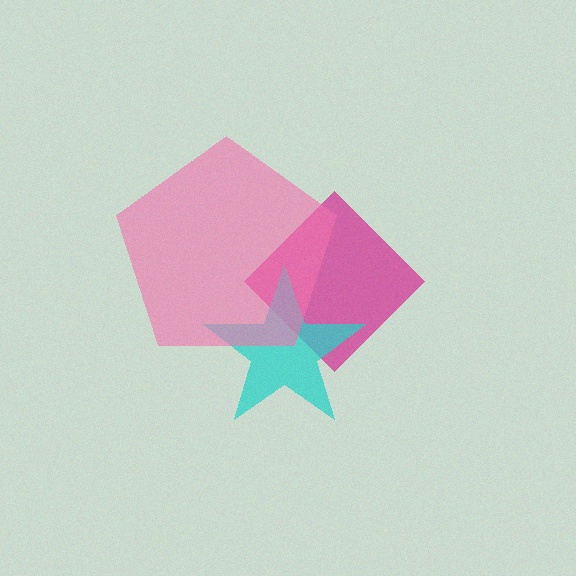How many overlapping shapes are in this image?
There are 3 overlapping shapes in the image.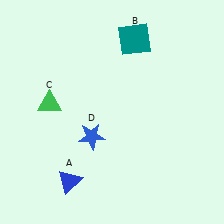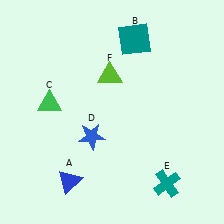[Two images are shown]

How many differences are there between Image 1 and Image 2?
There are 2 differences between the two images.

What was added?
A teal cross (E), a lime triangle (F) were added in Image 2.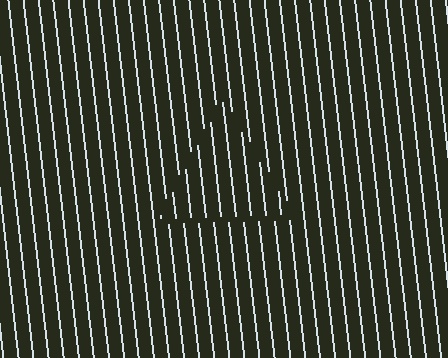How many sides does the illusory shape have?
3 sides — the line-ends trace a triangle.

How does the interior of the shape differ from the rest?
The interior of the shape contains the same grating, shifted by half a period — the contour is defined by the phase discontinuity where line-ends from the inner and outer gratings abut.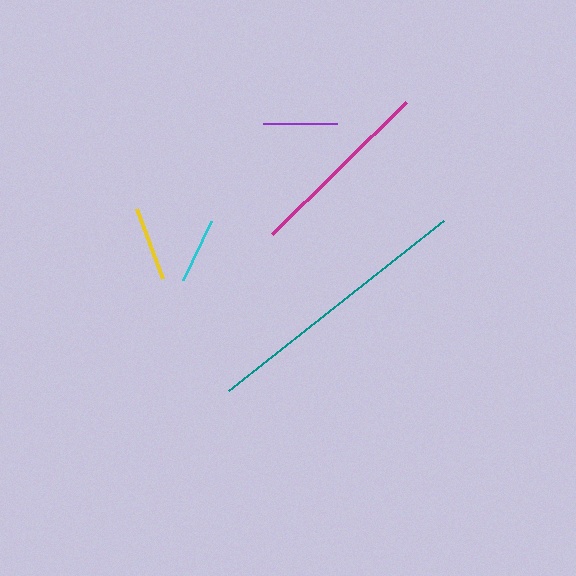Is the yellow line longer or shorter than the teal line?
The teal line is longer than the yellow line.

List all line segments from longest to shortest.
From longest to shortest: teal, magenta, yellow, purple, cyan.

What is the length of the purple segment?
The purple segment is approximately 74 pixels long.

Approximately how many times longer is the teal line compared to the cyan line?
The teal line is approximately 4.2 times the length of the cyan line.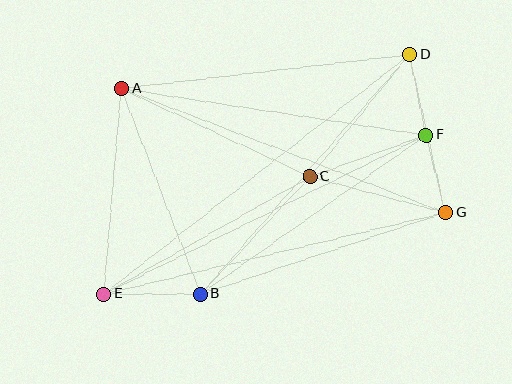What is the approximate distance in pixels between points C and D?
The distance between C and D is approximately 158 pixels.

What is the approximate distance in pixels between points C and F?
The distance between C and F is approximately 123 pixels.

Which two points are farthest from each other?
Points D and E are farthest from each other.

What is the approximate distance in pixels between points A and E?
The distance between A and E is approximately 207 pixels.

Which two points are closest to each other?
Points F and G are closest to each other.